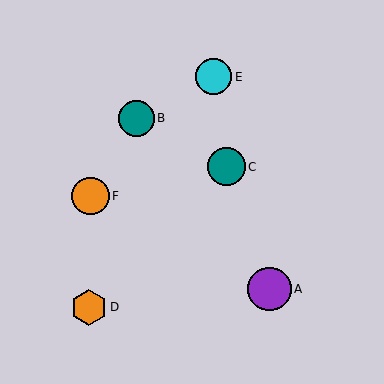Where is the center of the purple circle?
The center of the purple circle is at (269, 289).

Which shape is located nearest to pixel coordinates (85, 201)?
The orange circle (labeled F) at (91, 196) is nearest to that location.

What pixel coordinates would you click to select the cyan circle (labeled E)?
Click at (214, 77) to select the cyan circle E.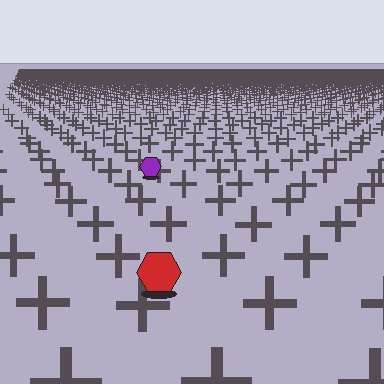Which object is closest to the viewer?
The red hexagon is closest. The texture marks near it are larger and more spread out.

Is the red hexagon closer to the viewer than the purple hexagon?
Yes. The red hexagon is closer — you can tell from the texture gradient: the ground texture is coarser near it.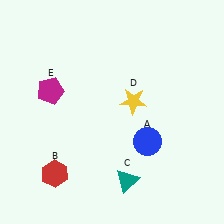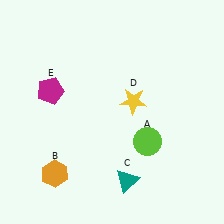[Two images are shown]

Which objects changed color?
A changed from blue to lime. B changed from red to orange.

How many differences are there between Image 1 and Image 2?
There are 2 differences between the two images.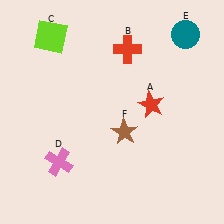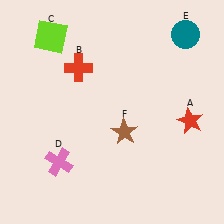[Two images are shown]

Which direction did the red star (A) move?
The red star (A) moved right.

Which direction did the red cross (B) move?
The red cross (B) moved left.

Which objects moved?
The objects that moved are: the red star (A), the red cross (B).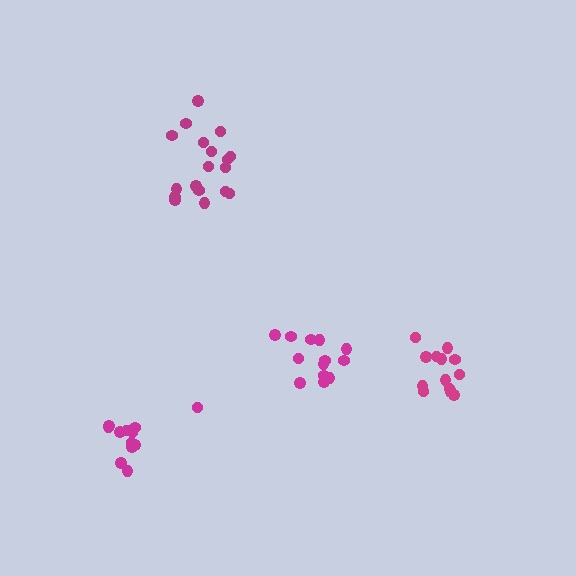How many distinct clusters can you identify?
There are 4 distinct clusters.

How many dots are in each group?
Group 1: 13 dots, Group 2: 18 dots, Group 3: 12 dots, Group 4: 13 dots (56 total).